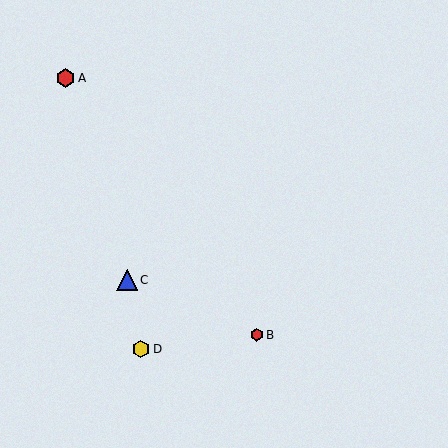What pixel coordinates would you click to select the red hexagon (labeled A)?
Click at (65, 78) to select the red hexagon A.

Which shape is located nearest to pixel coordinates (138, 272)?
The blue triangle (labeled C) at (127, 280) is nearest to that location.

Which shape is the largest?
The blue triangle (labeled C) is the largest.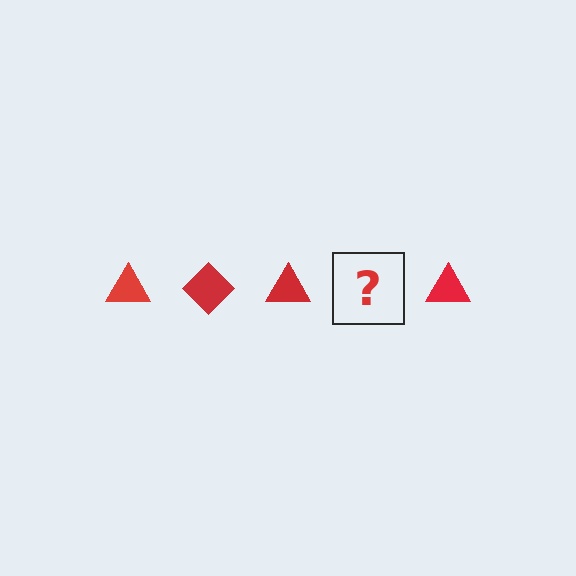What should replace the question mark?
The question mark should be replaced with a red diamond.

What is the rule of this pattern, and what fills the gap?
The rule is that the pattern cycles through triangle, diamond shapes in red. The gap should be filled with a red diamond.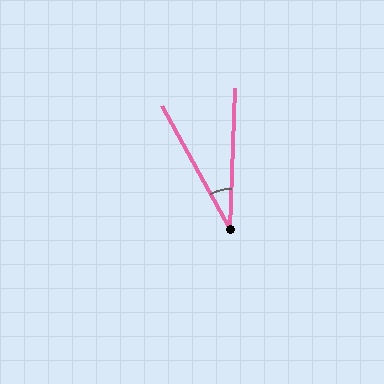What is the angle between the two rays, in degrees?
Approximately 31 degrees.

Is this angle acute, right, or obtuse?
It is acute.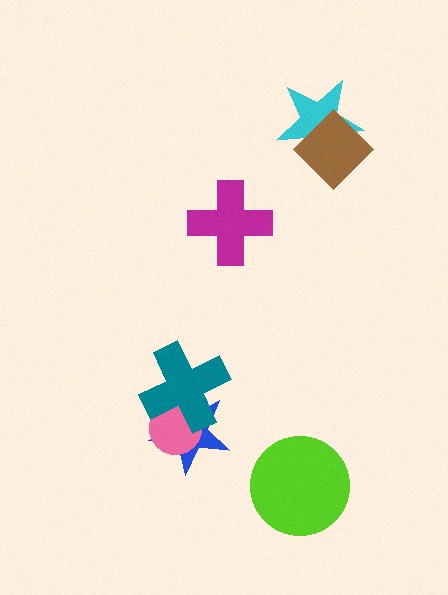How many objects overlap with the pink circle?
2 objects overlap with the pink circle.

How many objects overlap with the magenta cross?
0 objects overlap with the magenta cross.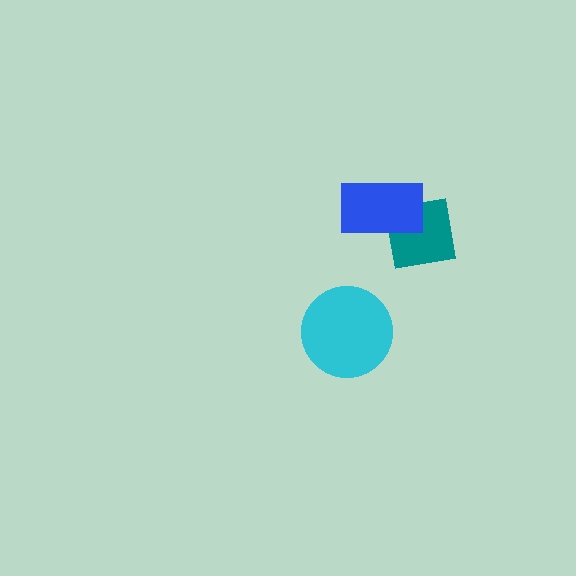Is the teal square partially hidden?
Yes, it is partially covered by another shape.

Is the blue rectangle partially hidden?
No, no other shape covers it.